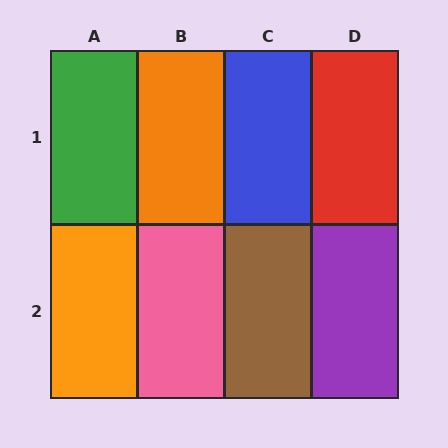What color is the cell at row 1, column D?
Red.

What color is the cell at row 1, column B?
Orange.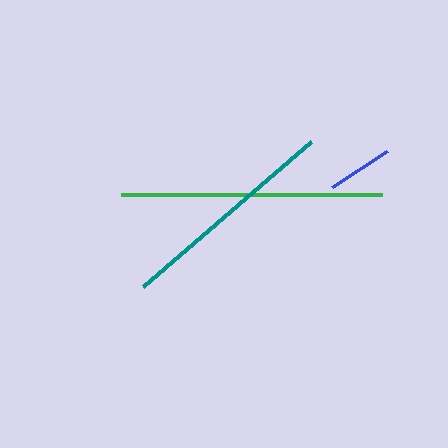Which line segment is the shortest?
The blue line is the shortest at approximately 66 pixels.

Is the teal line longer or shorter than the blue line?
The teal line is longer than the blue line.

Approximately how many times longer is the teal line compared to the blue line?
The teal line is approximately 3.4 times the length of the blue line.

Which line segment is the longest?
The green line is the longest at approximately 260 pixels.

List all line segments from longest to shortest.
From longest to shortest: green, teal, blue.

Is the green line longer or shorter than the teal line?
The green line is longer than the teal line.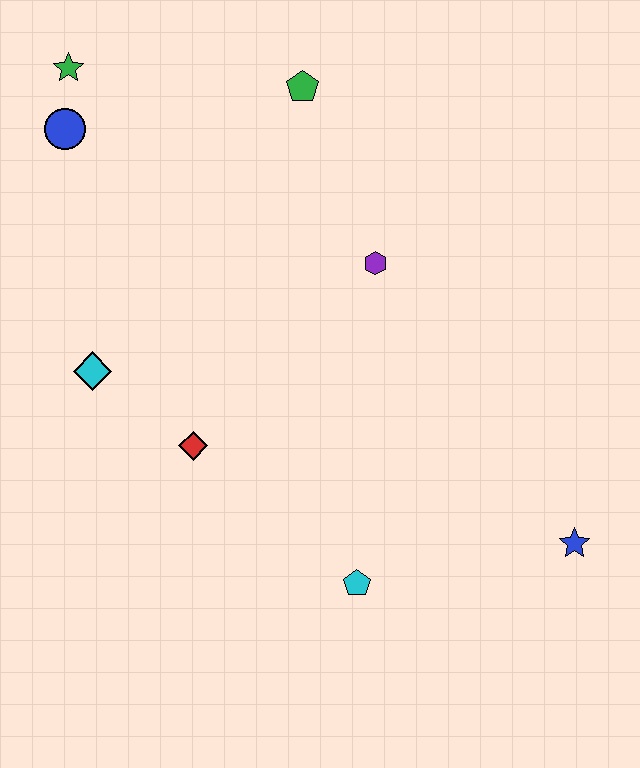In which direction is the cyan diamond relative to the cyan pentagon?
The cyan diamond is to the left of the cyan pentagon.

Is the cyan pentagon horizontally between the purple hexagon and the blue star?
No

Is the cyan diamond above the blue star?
Yes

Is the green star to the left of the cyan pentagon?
Yes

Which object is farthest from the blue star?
The green star is farthest from the blue star.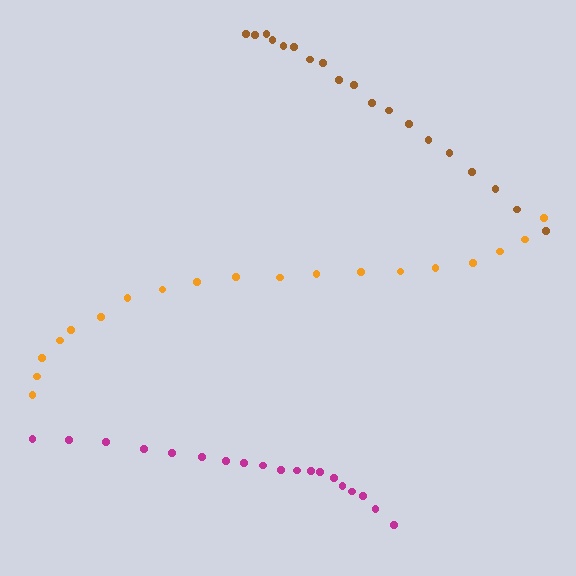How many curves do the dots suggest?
There are 3 distinct paths.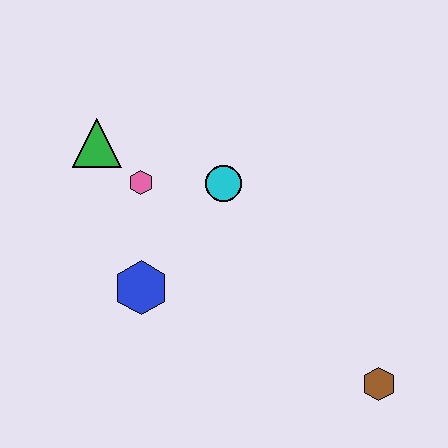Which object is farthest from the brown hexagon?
The green triangle is farthest from the brown hexagon.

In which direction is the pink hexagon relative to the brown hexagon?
The pink hexagon is to the left of the brown hexagon.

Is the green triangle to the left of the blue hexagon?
Yes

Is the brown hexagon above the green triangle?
No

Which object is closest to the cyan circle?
The pink hexagon is closest to the cyan circle.